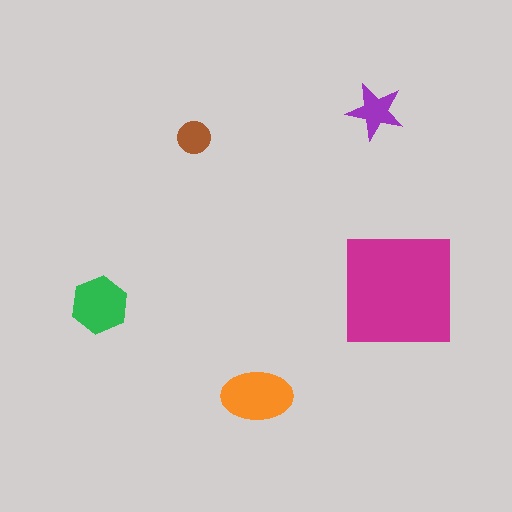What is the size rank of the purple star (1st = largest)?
4th.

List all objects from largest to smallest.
The magenta square, the orange ellipse, the green hexagon, the purple star, the brown circle.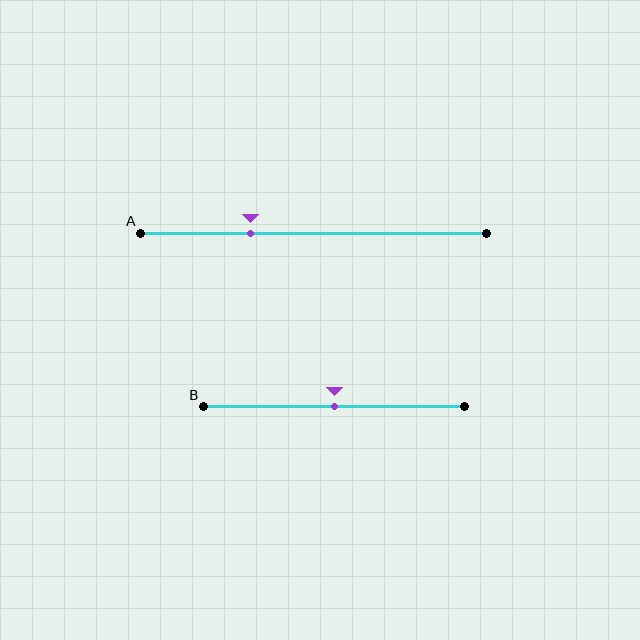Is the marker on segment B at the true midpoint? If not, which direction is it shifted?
Yes, the marker on segment B is at the true midpoint.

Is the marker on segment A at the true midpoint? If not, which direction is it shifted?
No, the marker on segment A is shifted to the left by about 18% of the segment length.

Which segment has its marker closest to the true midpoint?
Segment B has its marker closest to the true midpoint.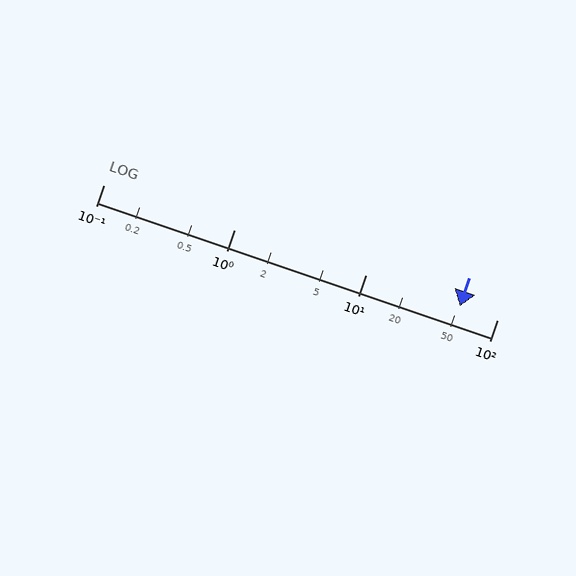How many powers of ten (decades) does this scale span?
The scale spans 3 decades, from 0.1 to 100.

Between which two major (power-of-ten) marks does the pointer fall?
The pointer is between 10 and 100.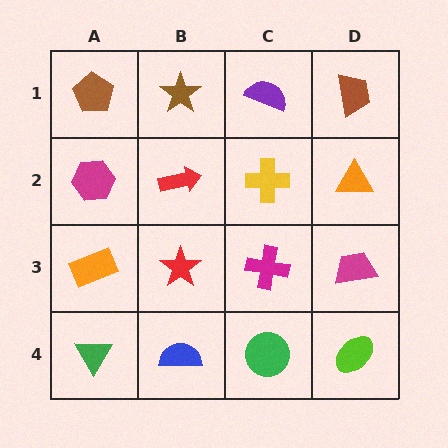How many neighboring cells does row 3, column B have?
4.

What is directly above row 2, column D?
A brown trapezoid.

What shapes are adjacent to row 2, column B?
A brown star (row 1, column B), a red star (row 3, column B), a magenta hexagon (row 2, column A), a yellow cross (row 2, column C).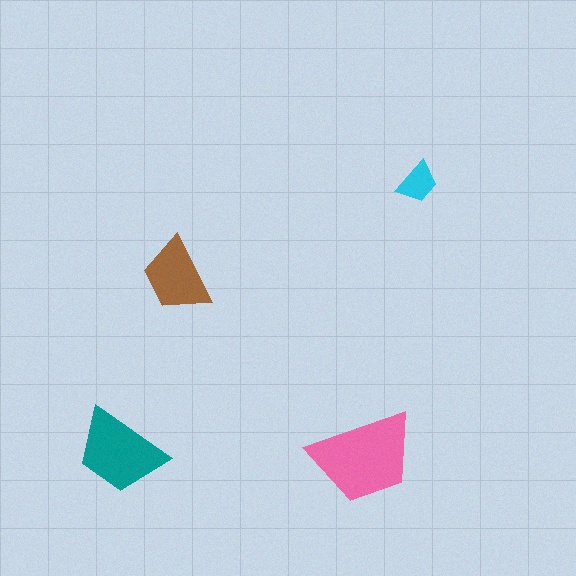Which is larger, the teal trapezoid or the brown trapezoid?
The teal one.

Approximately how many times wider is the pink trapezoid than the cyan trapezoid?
About 2.5 times wider.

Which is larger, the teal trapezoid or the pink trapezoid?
The pink one.